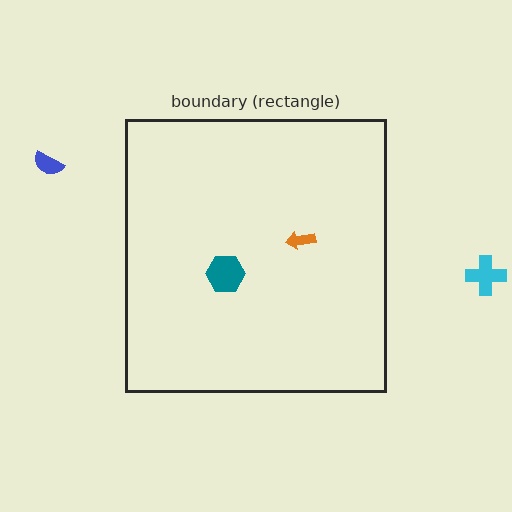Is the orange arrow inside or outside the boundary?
Inside.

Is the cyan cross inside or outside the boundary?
Outside.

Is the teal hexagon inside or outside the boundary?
Inside.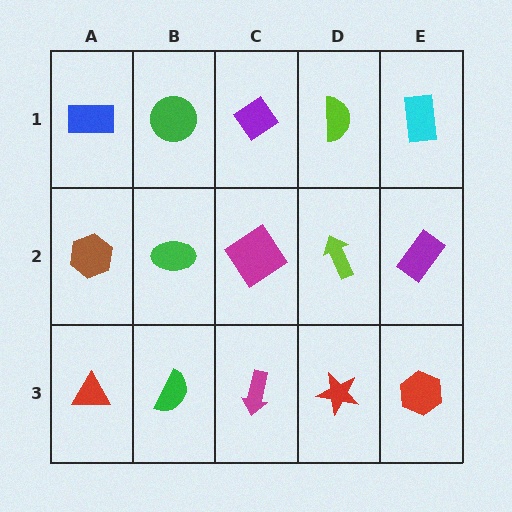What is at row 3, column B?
A green semicircle.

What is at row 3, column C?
A magenta arrow.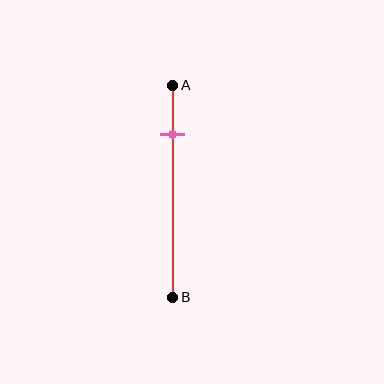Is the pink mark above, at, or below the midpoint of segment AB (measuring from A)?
The pink mark is above the midpoint of segment AB.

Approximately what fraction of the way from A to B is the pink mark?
The pink mark is approximately 25% of the way from A to B.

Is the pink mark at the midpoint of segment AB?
No, the mark is at about 25% from A, not at the 50% midpoint.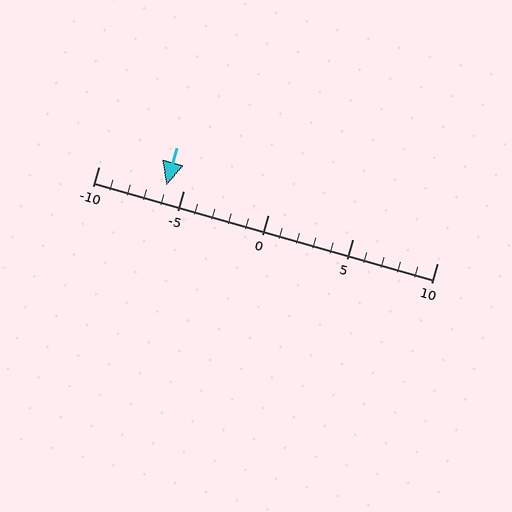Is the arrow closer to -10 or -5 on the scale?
The arrow is closer to -5.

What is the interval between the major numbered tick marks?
The major tick marks are spaced 5 units apart.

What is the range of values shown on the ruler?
The ruler shows values from -10 to 10.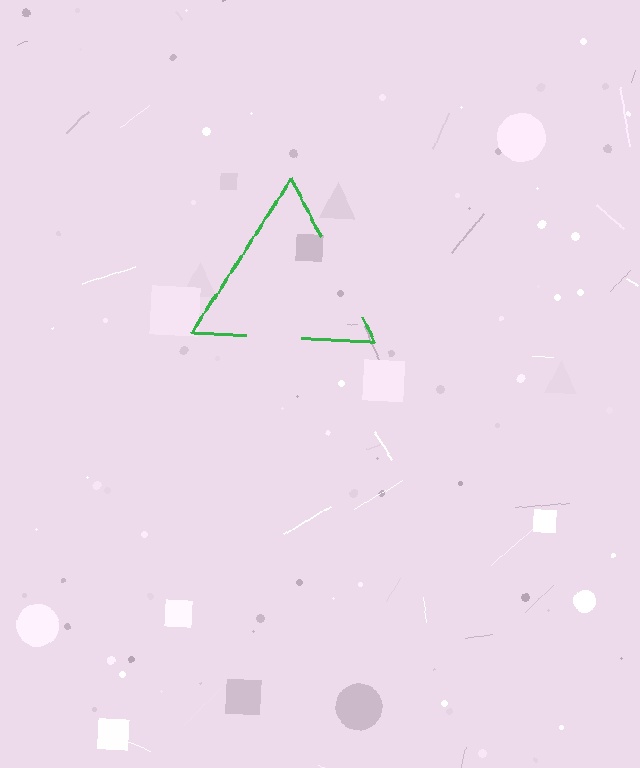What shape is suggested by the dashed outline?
The dashed outline suggests a triangle.